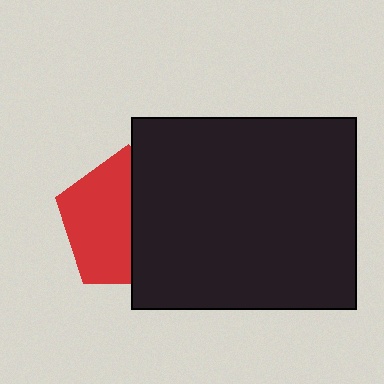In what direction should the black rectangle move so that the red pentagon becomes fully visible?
The black rectangle should move right. That is the shortest direction to clear the overlap and leave the red pentagon fully visible.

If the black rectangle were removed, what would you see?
You would see the complete red pentagon.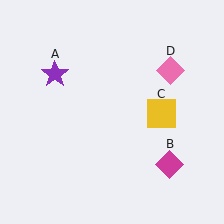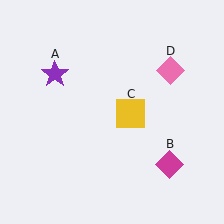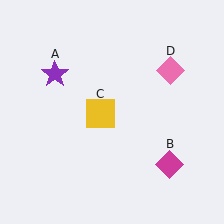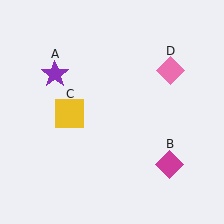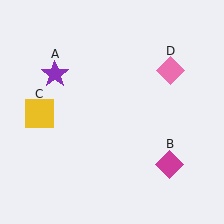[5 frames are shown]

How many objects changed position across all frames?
1 object changed position: yellow square (object C).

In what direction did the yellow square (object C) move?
The yellow square (object C) moved left.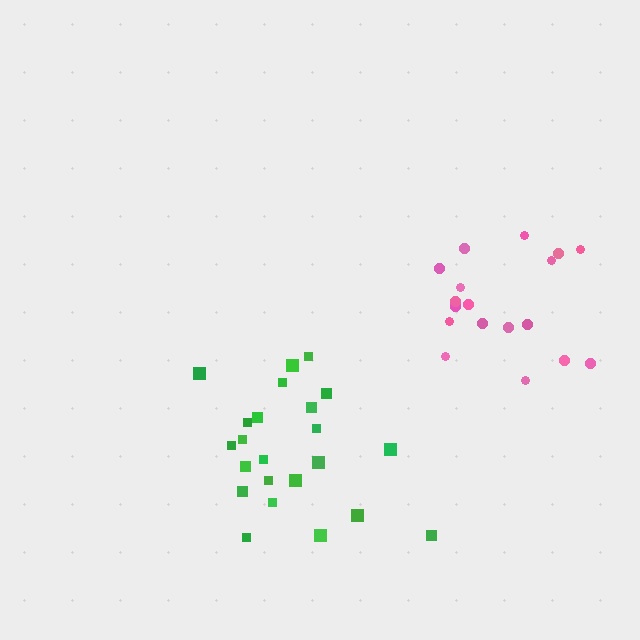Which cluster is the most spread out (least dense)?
Green.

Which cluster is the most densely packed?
Pink.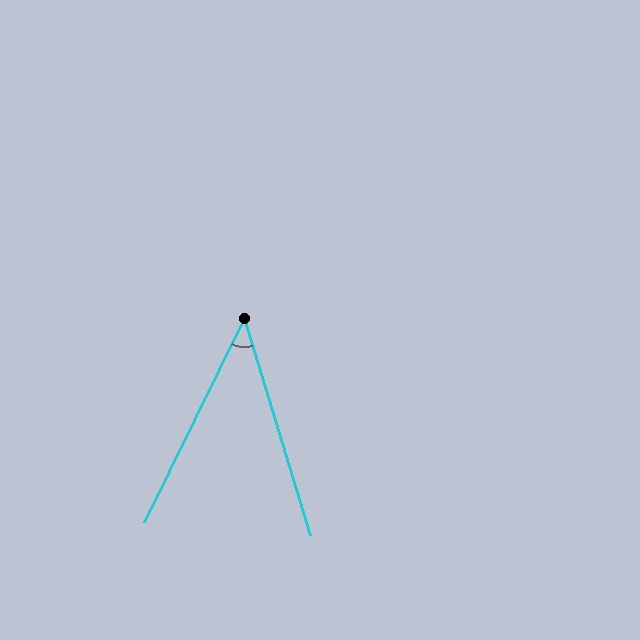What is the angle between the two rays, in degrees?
Approximately 43 degrees.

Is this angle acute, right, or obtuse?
It is acute.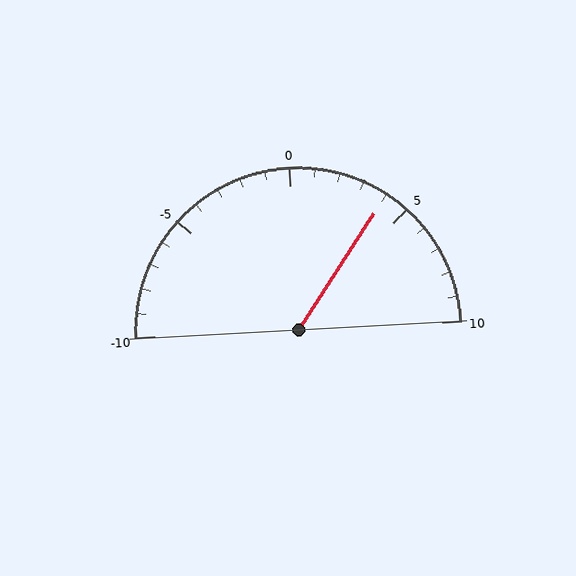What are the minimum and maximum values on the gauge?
The gauge ranges from -10 to 10.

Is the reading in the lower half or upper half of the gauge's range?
The reading is in the upper half of the range (-10 to 10).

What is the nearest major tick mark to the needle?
The nearest major tick mark is 5.